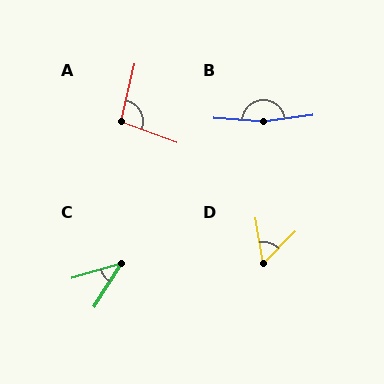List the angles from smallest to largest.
C (42°), D (55°), A (97°), B (168°).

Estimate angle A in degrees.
Approximately 97 degrees.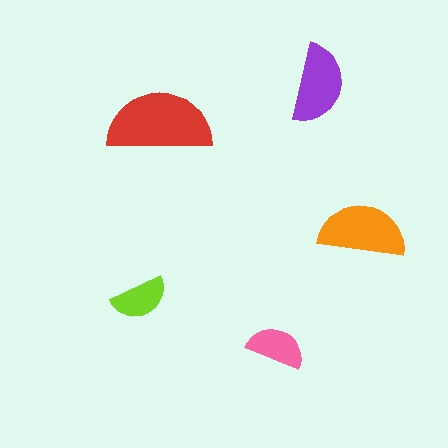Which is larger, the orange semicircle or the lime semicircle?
The orange one.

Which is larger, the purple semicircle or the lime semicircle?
The purple one.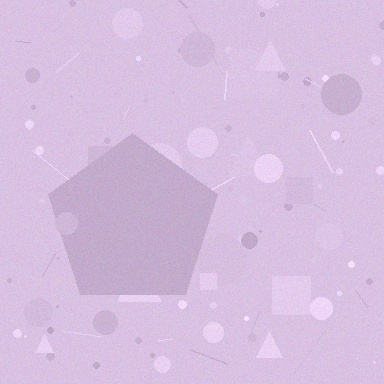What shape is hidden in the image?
A pentagon is hidden in the image.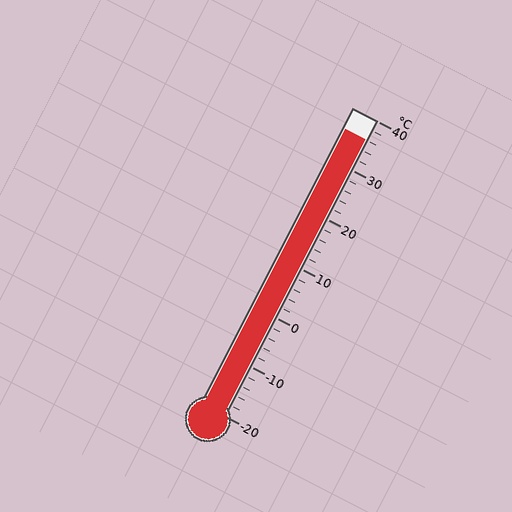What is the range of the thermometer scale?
The thermometer scale ranges from -20°C to 40°C.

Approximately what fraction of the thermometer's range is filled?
The thermometer is filled to approximately 95% of its range.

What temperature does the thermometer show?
The thermometer shows approximately 36°C.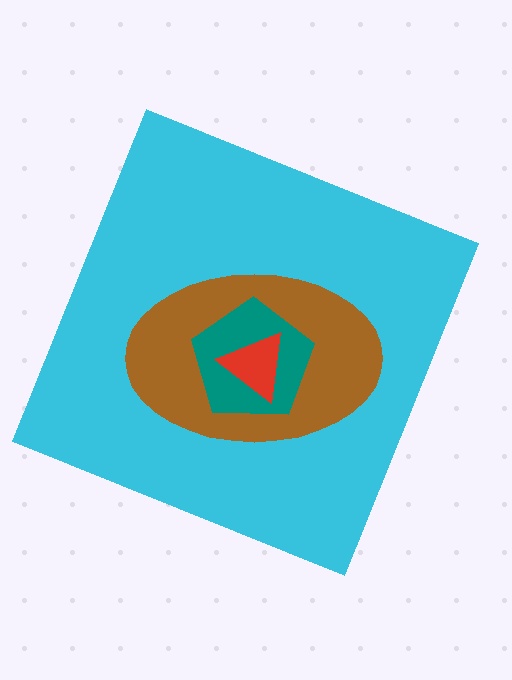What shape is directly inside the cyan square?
The brown ellipse.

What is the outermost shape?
The cyan square.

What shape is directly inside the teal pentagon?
The red triangle.